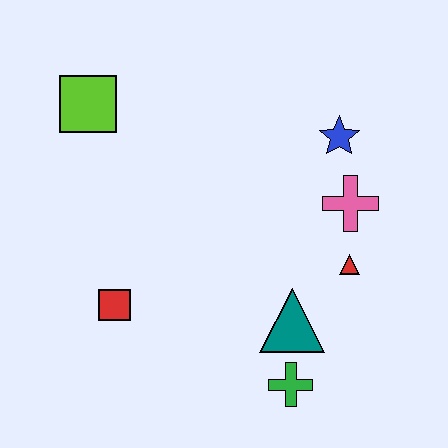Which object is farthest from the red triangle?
The lime square is farthest from the red triangle.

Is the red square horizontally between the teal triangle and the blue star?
No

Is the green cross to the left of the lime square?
No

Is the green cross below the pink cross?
Yes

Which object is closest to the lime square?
The red square is closest to the lime square.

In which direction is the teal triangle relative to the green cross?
The teal triangle is above the green cross.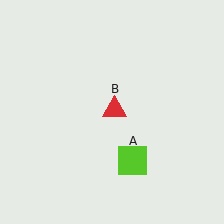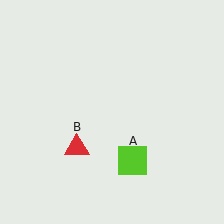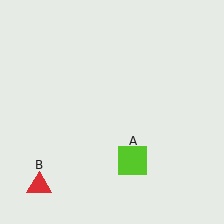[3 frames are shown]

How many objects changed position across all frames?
1 object changed position: red triangle (object B).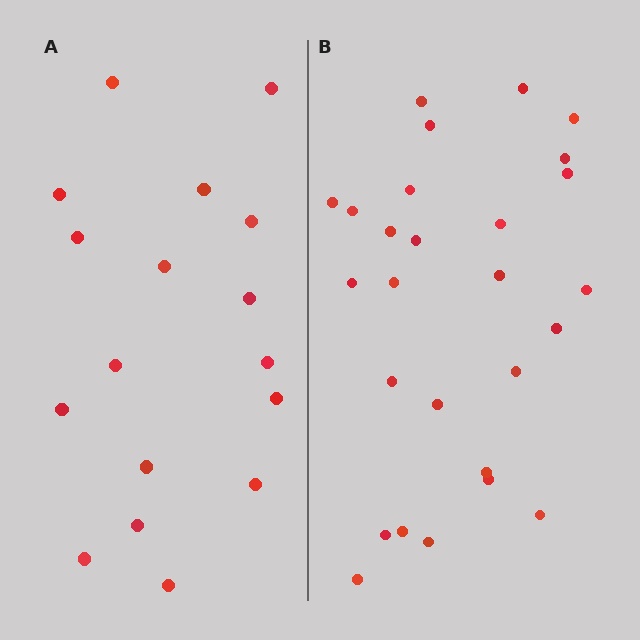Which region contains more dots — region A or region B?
Region B (the right region) has more dots.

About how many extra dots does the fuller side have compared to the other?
Region B has roughly 10 or so more dots than region A.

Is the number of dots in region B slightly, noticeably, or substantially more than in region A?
Region B has substantially more. The ratio is roughly 1.6 to 1.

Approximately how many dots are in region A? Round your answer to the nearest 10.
About 20 dots. (The exact count is 17, which rounds to 20.)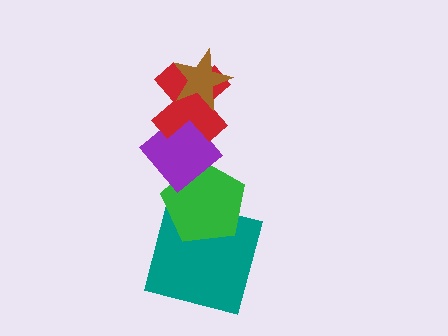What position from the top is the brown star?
The brown star is 1st from the top.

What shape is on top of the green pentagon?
The purple diamond is on top of the green pentagon.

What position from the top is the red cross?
The red cross is 2nd from the top.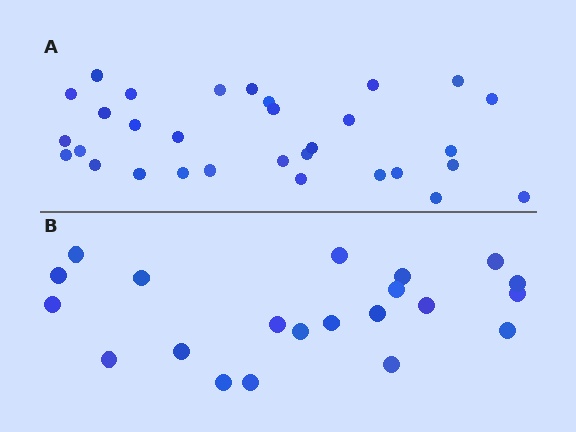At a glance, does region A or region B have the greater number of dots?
Region A (the top region) has more dots.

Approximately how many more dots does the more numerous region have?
Region A has roughly 10 or so more dots than region B.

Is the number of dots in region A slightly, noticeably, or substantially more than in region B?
Region A has substantially more. The ratio is roughly 1.5 to 1.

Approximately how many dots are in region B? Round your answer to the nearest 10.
About 20 dots. (The exact count is 21, which rounds to 20.)